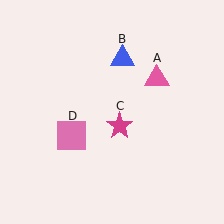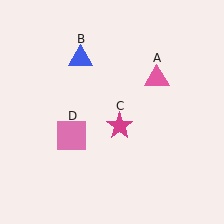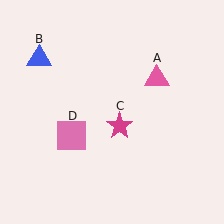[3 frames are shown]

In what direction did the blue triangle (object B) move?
The blue triangle (object B) moved left.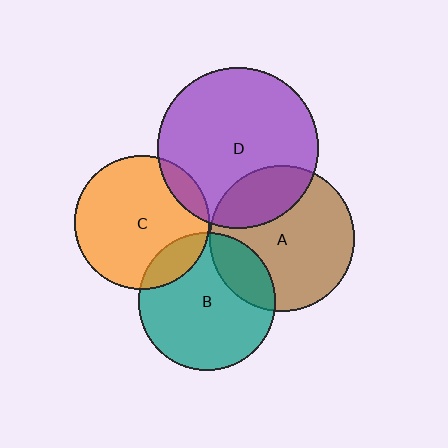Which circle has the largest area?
Circle D (purple).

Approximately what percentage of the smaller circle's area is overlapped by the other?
Approximately 25%.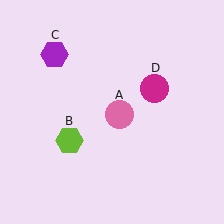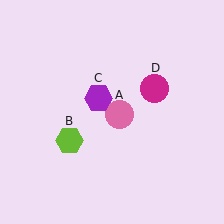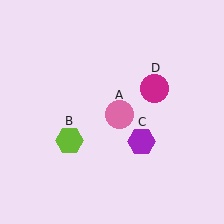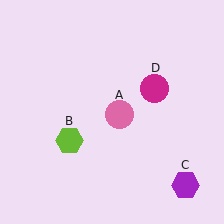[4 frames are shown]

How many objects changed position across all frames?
1 object changed position: purple hexagon (object C).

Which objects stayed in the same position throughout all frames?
Pink circle (object A) and lime hexagon (object B) and magenta circle (object D) remained stationary.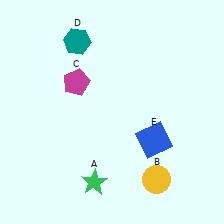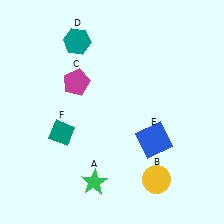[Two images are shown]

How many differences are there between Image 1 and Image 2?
There is 1 difference between the two images.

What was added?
A teal diamond (F) was added in Image 2.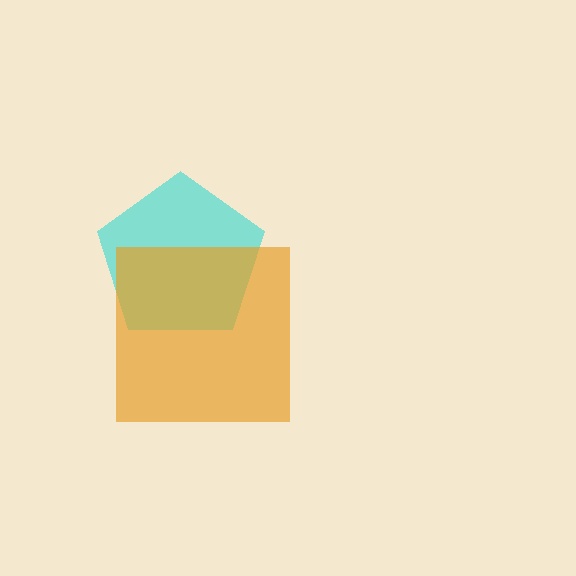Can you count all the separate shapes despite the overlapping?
Yes, there are 2 separate shapes.